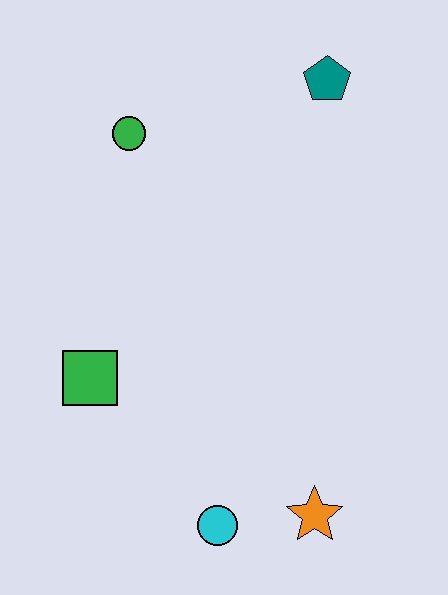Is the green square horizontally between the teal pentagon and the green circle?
No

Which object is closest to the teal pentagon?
The green circle is closest to the teal pentagon.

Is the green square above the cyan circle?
Yes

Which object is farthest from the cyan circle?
The teal pentagon is farthest from the cyan circle.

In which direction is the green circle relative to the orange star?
The green circle is above the orange star.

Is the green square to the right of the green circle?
No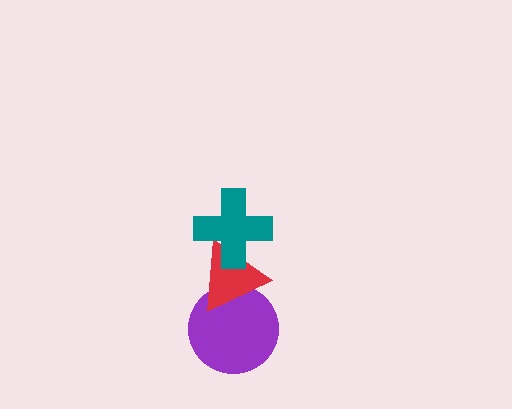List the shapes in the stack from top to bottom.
From top to bottom: the teal cross, the red triangle, the purple circle.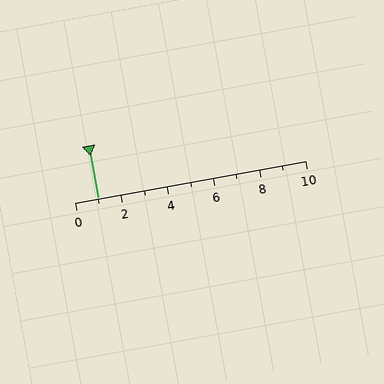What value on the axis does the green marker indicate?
The marker indicates approximately 1.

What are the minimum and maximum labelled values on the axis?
The axis runs from 0 to 10.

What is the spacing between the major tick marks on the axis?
The major ticks are spaced 2 apart.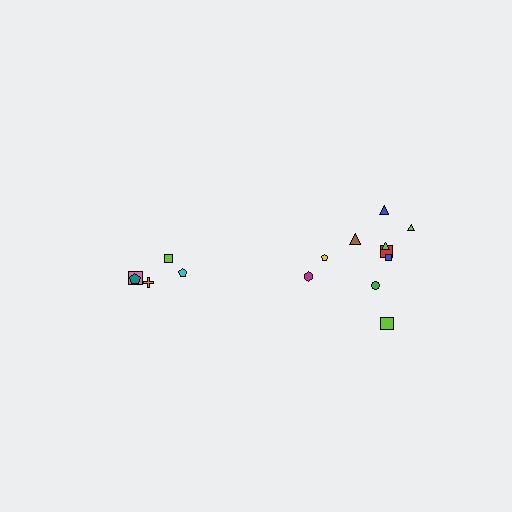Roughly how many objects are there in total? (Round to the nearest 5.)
Roughly 15 objects in total.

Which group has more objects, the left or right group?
The right group.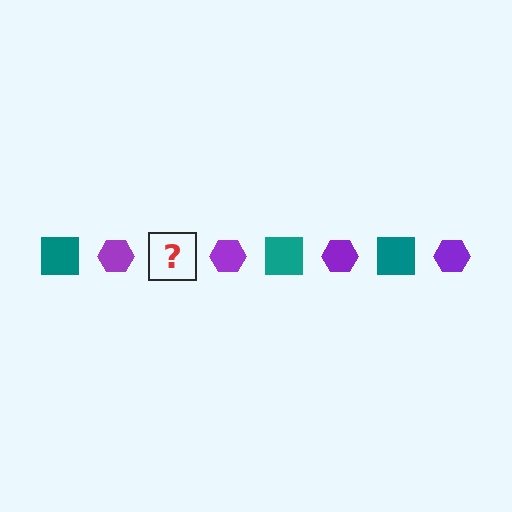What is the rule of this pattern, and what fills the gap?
The rule is that the pattern alternates between teal square and purple hexagon. The gap should be filled with a teal square.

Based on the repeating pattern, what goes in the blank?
The blank should be a teal square.